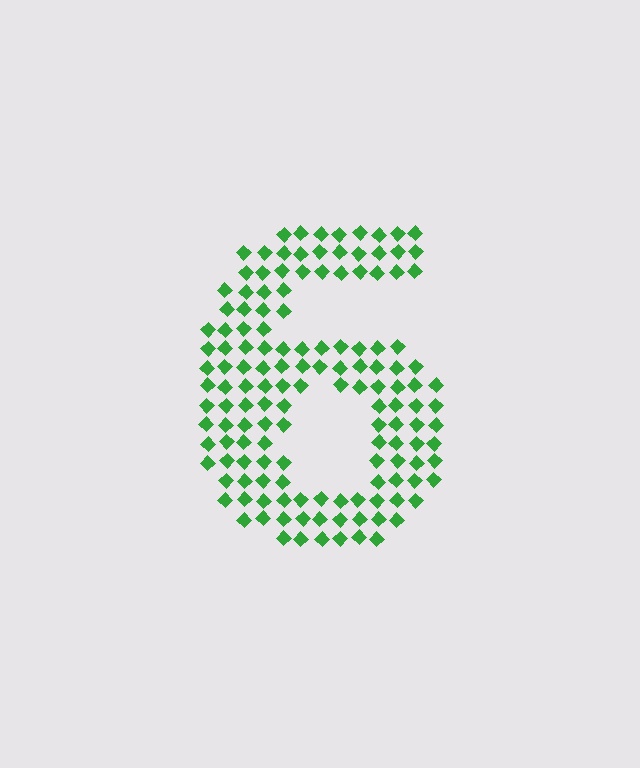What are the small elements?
The small elements are diamonds.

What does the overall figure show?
The overall figure shows the digit 6.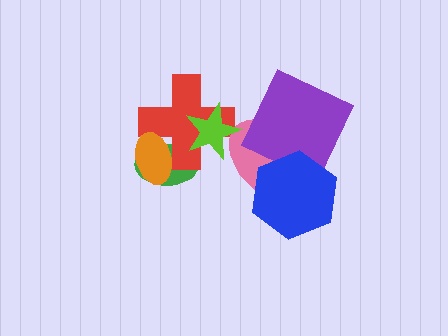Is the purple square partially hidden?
Yes, it is partially covered by another shape.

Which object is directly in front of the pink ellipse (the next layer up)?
The lime star is directly in front of the pink ellipse.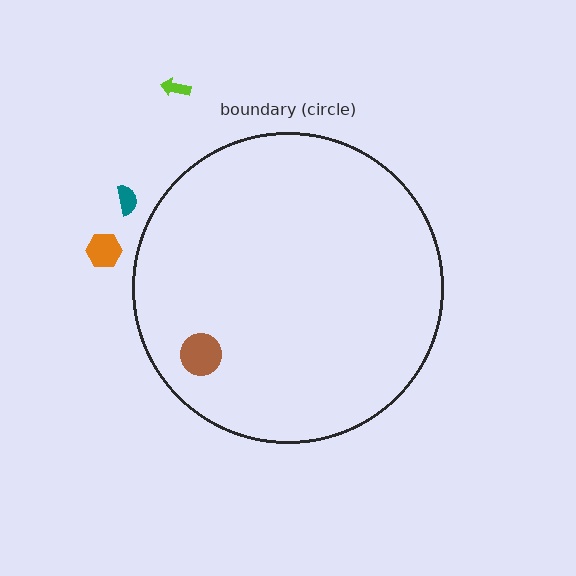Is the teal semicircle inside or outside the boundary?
Outside.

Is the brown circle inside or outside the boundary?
Inside.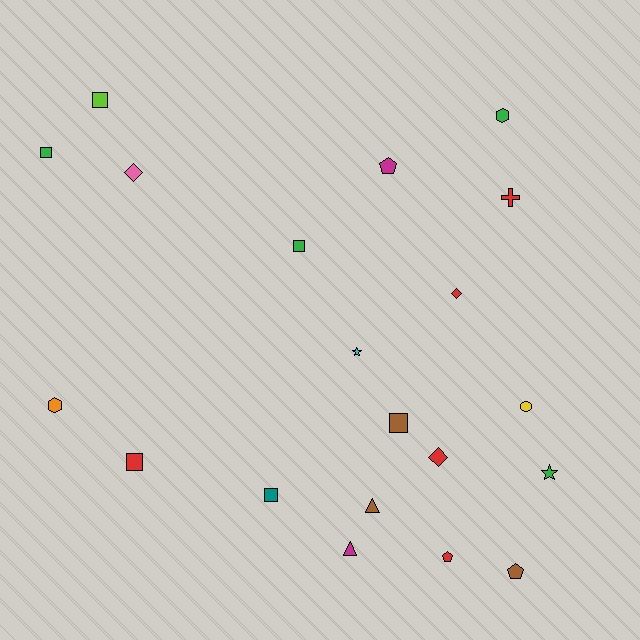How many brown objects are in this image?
There are 3 brown objects.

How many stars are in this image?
There are 2 stars.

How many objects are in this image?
There are 20 objects.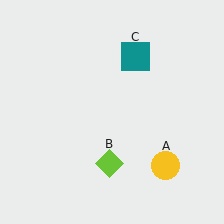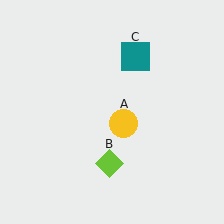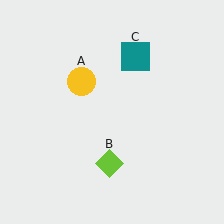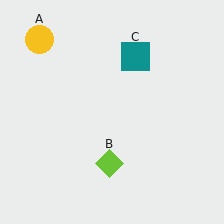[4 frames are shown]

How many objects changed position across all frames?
1 object changed position: yellow circle (object A).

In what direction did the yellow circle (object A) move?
The yellow circle (object A) moved up and to the left.